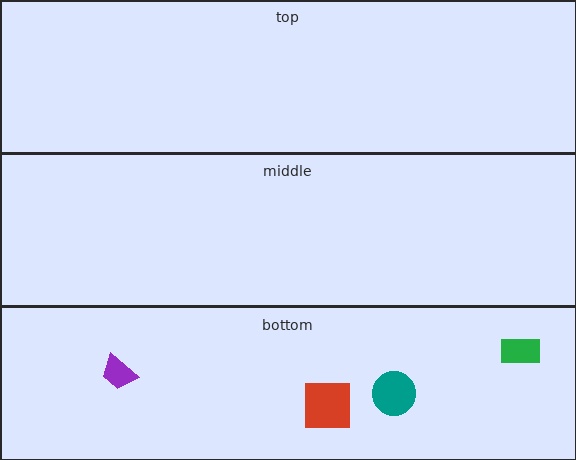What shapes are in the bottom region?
The teal circle, the red square, the purple trapezoid, the green rectangle.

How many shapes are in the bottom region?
4.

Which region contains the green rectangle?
The bottom region.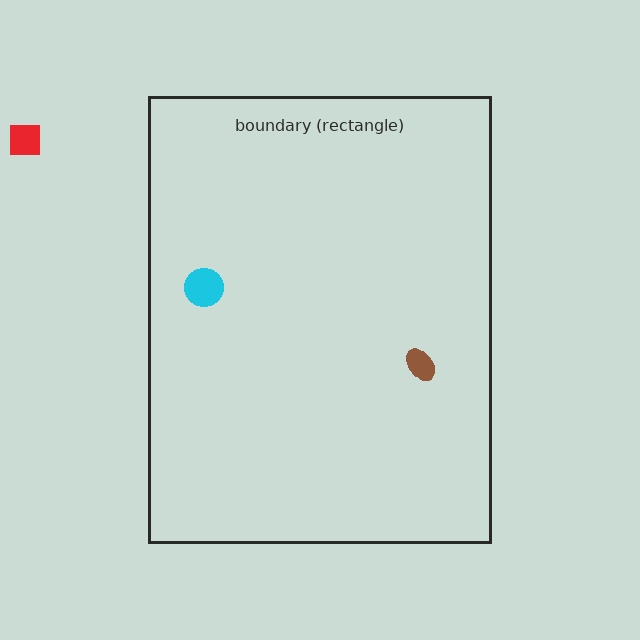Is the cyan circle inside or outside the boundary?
Inside.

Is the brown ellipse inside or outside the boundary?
Inside.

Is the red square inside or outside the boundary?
Outside.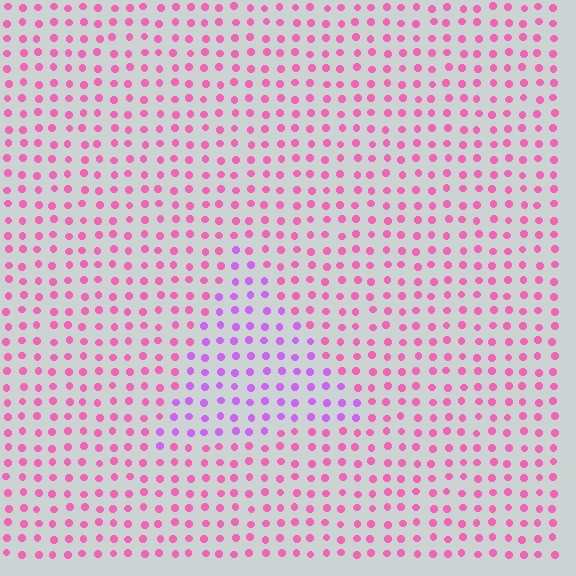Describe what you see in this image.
The image is filled with small pink elements in a uniform arrangement. A triangle-shaped region is visible where the elements are tinted to a slightly different hue, forming a subtle color boundary.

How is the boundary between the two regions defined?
The boundary is defined purely by a slight shift in hue (about 41 degrees). Spacing, size, and orientation are identical on both sides.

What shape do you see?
I see a triangle.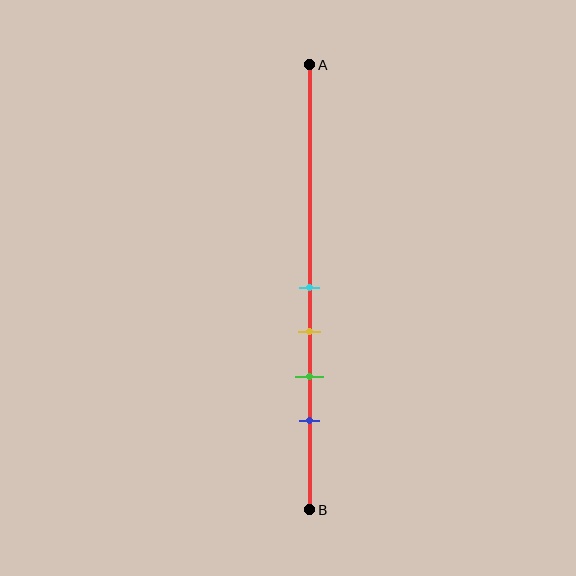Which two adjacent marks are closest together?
The cyan and yellow marks are the closest adjacent pair.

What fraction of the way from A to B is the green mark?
The green mark is approximately 70% (0.7) of the way from A to B.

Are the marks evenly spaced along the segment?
Yes, the marks are approximately evenly spaced.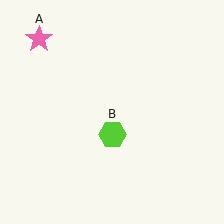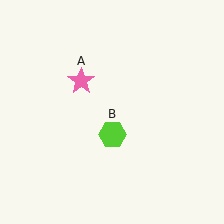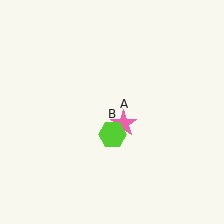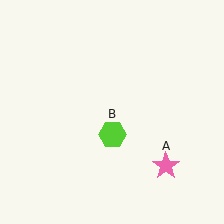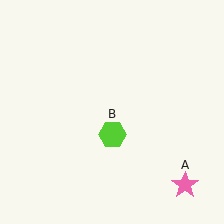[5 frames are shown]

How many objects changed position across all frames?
1 object changed position: pink star (object A).